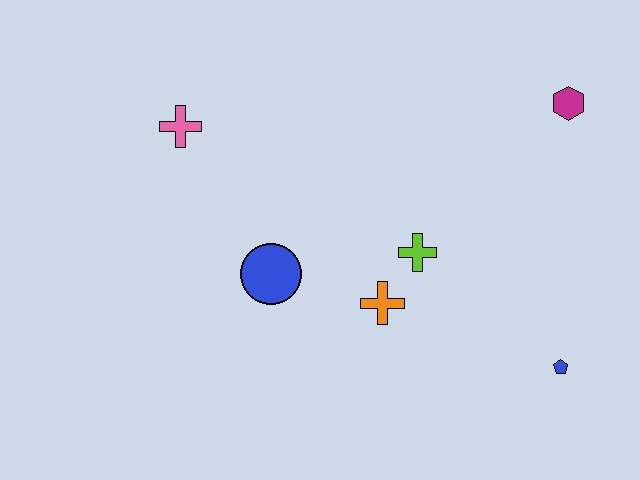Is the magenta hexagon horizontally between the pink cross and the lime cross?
No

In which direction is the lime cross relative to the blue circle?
The lime cross is to the right of the blue circle.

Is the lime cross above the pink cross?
No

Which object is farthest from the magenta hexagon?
The pink cross is farthest from the magenta hexagon.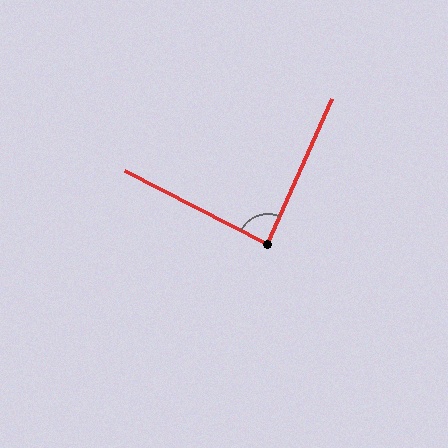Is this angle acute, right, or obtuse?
It is approximately a right angle.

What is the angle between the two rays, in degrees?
Approximately 87 degrees.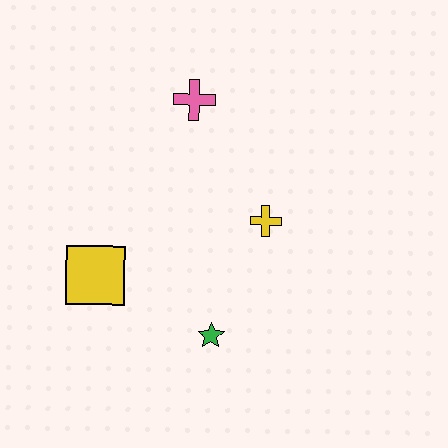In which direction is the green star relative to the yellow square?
The green star is to the right of the yellow square.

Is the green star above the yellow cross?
No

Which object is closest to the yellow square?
The green star is closest to the yellow square.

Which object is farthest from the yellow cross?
The yellow square is farthest from the yellow cross.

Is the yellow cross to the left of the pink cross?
No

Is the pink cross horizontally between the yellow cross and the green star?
No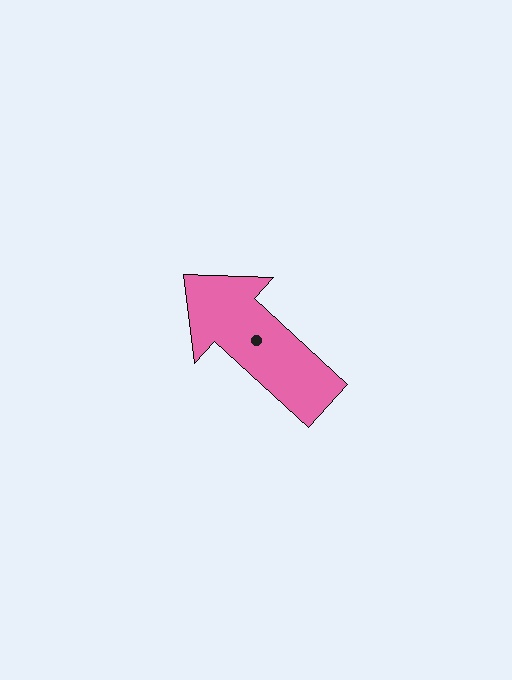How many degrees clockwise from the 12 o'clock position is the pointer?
Approximately 312 degrees.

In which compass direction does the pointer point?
Northwest.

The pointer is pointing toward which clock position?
Roughly 10 o'clock.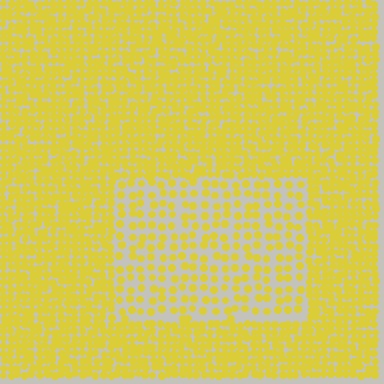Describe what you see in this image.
The image contains small yellow elements arranged at two different densities. A rectangle-shaped region is visible where the elements are less densely packed than the surrounding area.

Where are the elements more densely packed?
The elements are more densely packed outside the rectangle boundary.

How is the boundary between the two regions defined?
The boundary is defined by a change in element density (approximately 2.2x ratio). All elements are the same color, size, and shape.